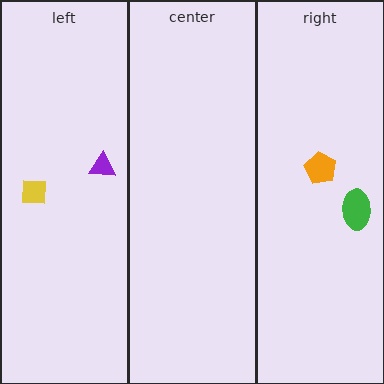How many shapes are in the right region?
2.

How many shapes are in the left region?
2.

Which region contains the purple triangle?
The left region.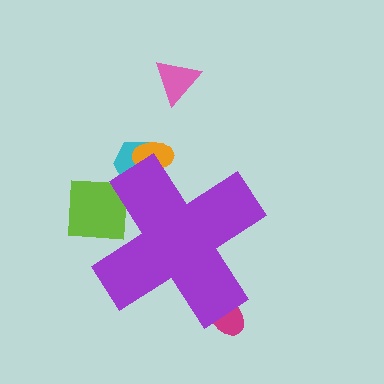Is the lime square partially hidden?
Yes, the lime square is partially hidden behind the purple cross.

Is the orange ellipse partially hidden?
Yes, the orange ellipse is partially hidden behind the purple cross.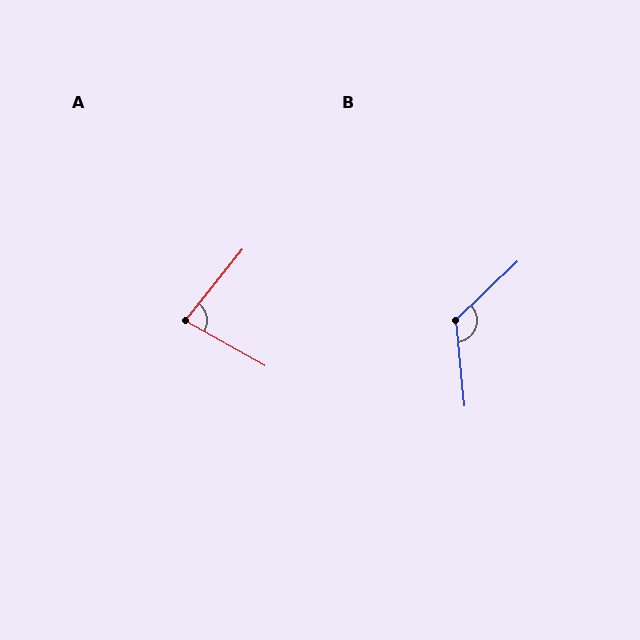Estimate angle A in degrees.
Approximately 80 degrees.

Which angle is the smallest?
A, at approximately 80 degrees.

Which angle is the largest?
B, at approximately 128 degrees.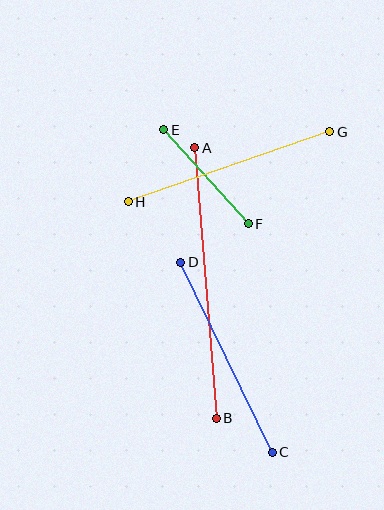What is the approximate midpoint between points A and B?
The midpoint is at approximately (205, 283) pixels.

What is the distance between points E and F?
The distance is approximately 127 pixels.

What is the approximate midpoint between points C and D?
The midpoint is at approximately (227, 357) pixels.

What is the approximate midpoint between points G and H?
The midpoint is at approximately (229, 167) pixels.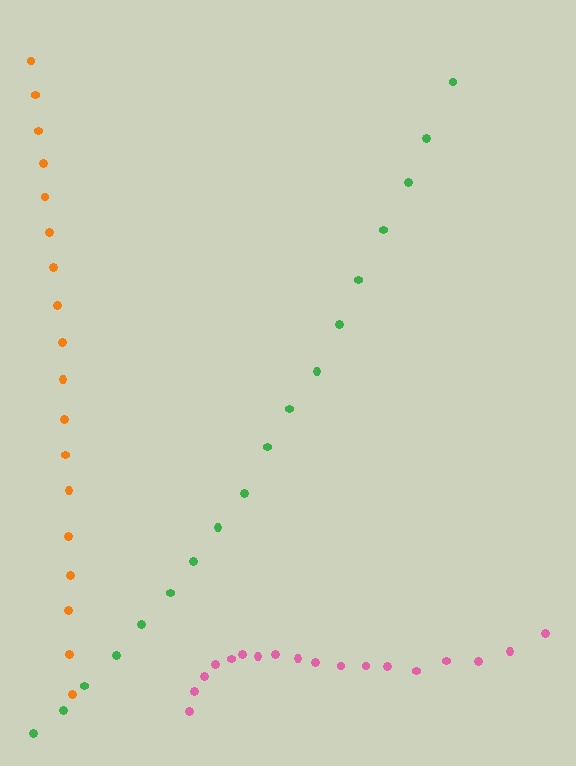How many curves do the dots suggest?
There are 3 distinct paths.